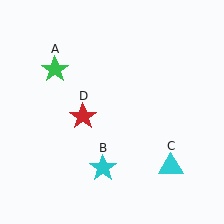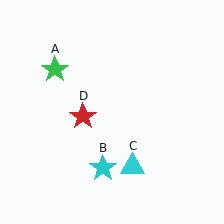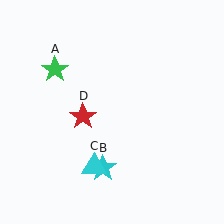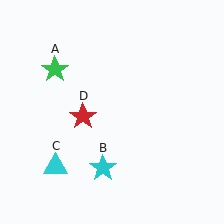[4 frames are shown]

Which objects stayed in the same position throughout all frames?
Green star (object A) and cyan star (object B) and red star (object D) remained stationary.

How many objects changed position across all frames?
1 object changed position: cyan triangle (object C).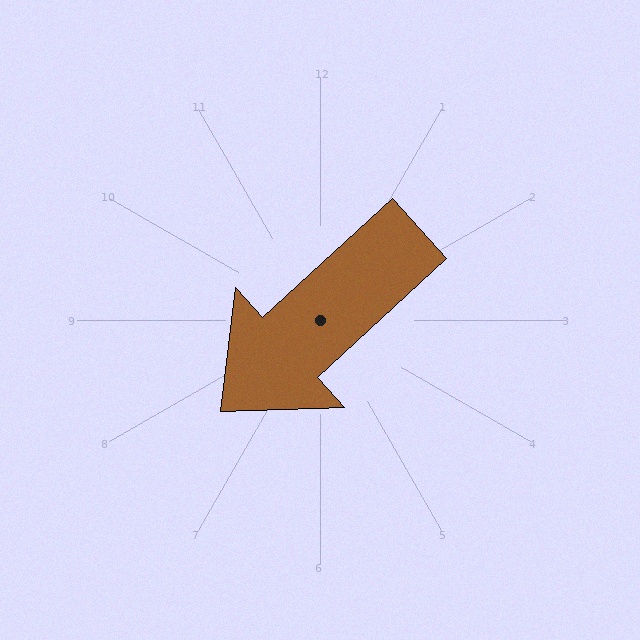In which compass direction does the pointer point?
Southwest.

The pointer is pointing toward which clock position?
Roughly 8 o'clock.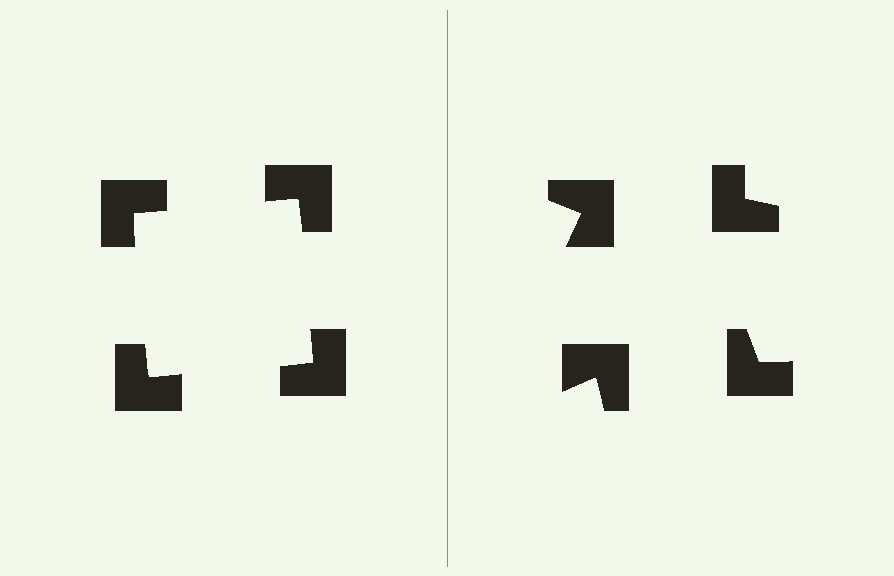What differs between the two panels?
The notched squares are positioned identically on both sides; only the wedge orientations differ. On the left they align to a square; on the right they are misaligned.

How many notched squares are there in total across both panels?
8 — 4 on each side.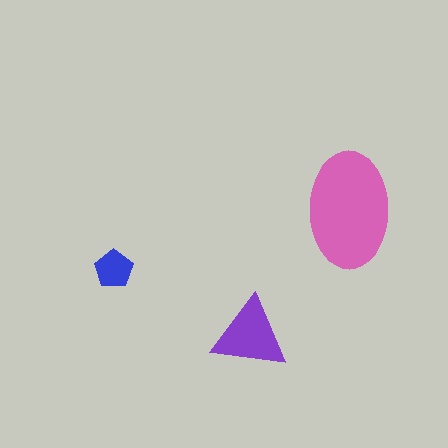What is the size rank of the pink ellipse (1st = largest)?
1st.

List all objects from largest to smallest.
The pink ellipse, the purple triangle, the blue pentagon.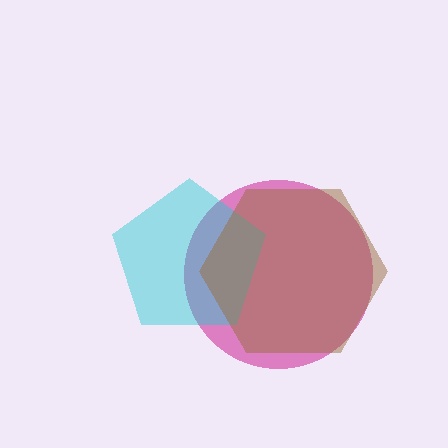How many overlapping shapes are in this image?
There are 3 overlapping shapes in the image.